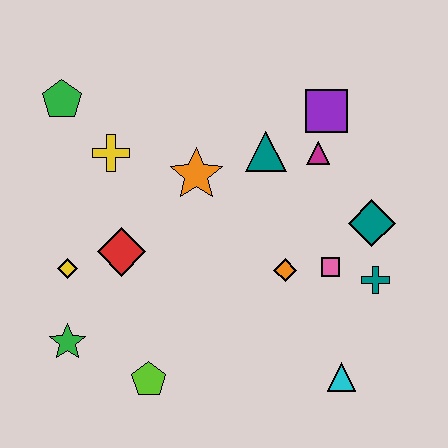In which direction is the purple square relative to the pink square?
The purple square is above the pink square.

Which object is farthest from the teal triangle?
The green star is farthest from the teal triangle.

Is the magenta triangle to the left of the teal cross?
Yes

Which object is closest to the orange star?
The teal triangle is closest to the orange star.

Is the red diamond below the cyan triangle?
No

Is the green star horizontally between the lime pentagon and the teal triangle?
No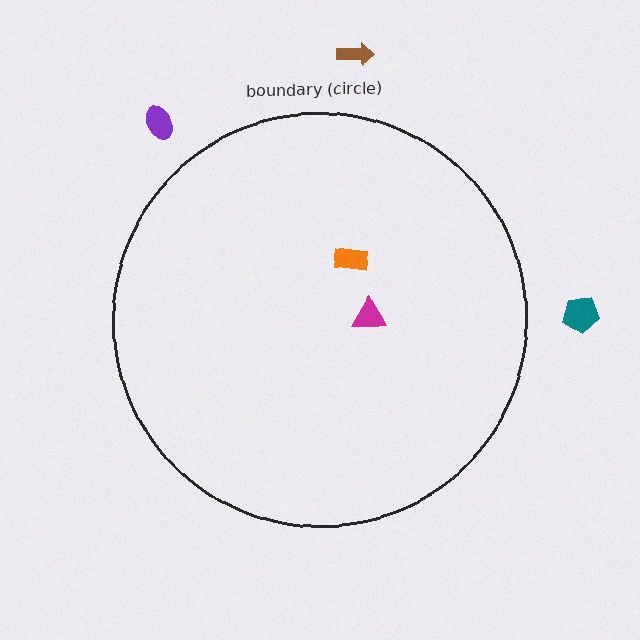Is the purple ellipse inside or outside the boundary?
Outside.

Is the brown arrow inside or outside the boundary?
Outside.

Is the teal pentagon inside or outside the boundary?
Outside.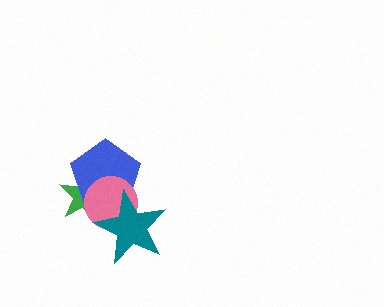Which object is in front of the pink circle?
The teal star is in front of the pink circle.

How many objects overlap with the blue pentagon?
3 objects overlap with the blue pentagon.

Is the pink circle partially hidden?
Yes, it is partially covered by another shape.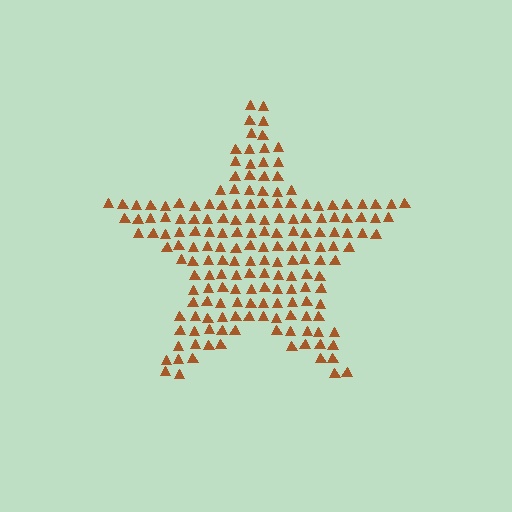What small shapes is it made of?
It is made of small triangles.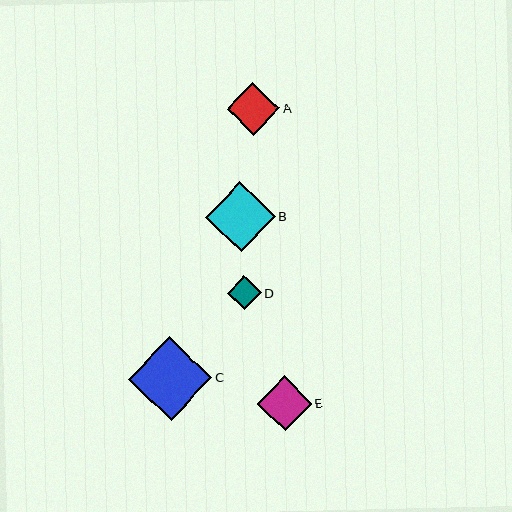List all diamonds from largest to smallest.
From largest to smallest: C, B, E, A, D.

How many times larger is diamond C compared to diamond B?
Diamond C is approximately 1.2 times the size of diamond B.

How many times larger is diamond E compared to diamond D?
Diamond E is approximately 1.6 times the size of diamond D.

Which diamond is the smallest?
Diamond D is the smallest with a size of approximately 34 pixels.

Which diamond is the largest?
Diamond C is the largest with a size of approximately 83 pixels.